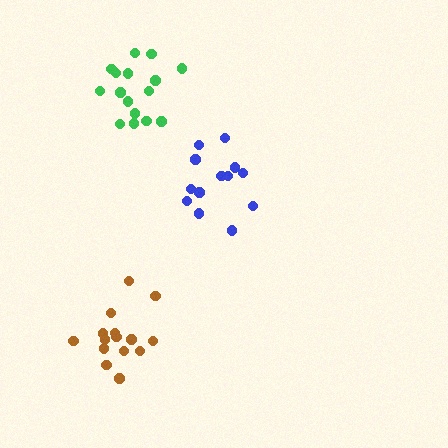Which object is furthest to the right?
The blue cluster is rightmost.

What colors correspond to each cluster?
The clusters are colored: blue, brown, green.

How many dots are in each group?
Group 1: 13 dots, Group 2: 15 dots, Group 3: 16 dots (44 total).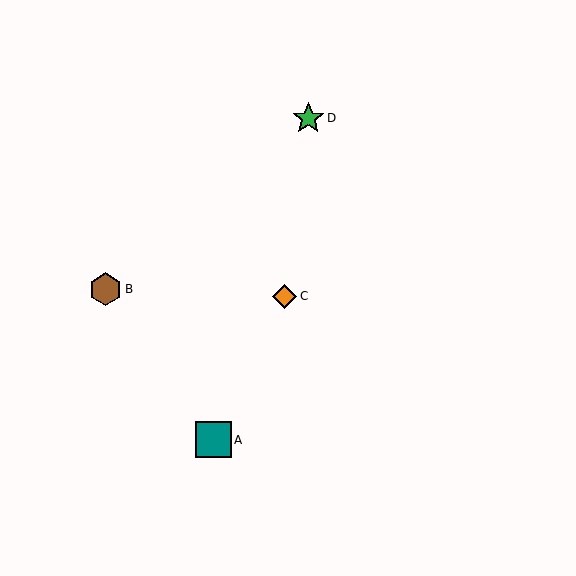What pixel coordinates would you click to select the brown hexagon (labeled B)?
Click at (105, 289) to select the brown hexagon B.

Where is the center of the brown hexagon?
The center of the brown hexagon is at (105, 289).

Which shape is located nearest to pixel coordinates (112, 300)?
The brown hexagon (labeled B) at (105, 289) is nearest to that location.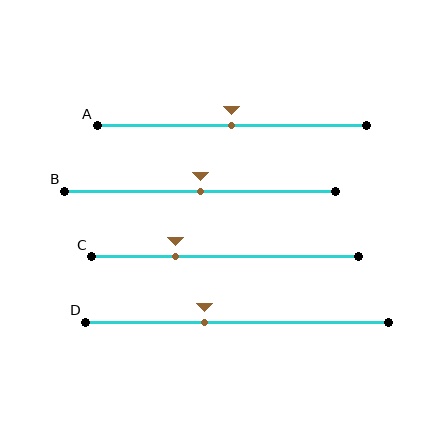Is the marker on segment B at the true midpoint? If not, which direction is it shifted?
Yes, the marker on segment B is at the true midpoint.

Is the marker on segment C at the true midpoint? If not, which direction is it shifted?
No, the marker on segment C is shifted to the left by about 19% of the segment length.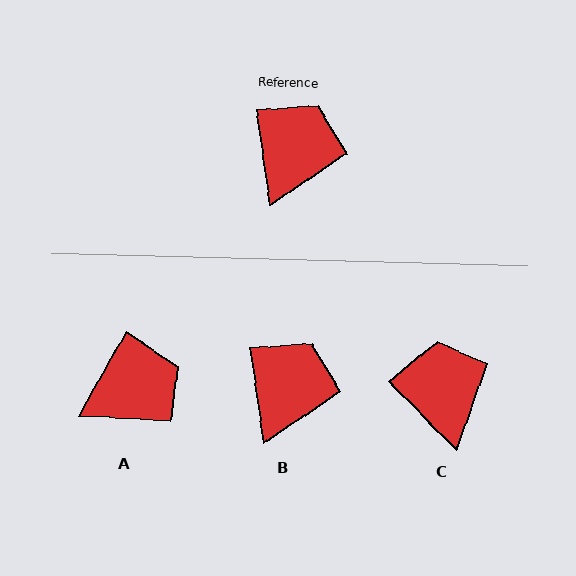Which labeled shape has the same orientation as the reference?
B.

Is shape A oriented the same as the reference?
No, it is off by about 38 degrees.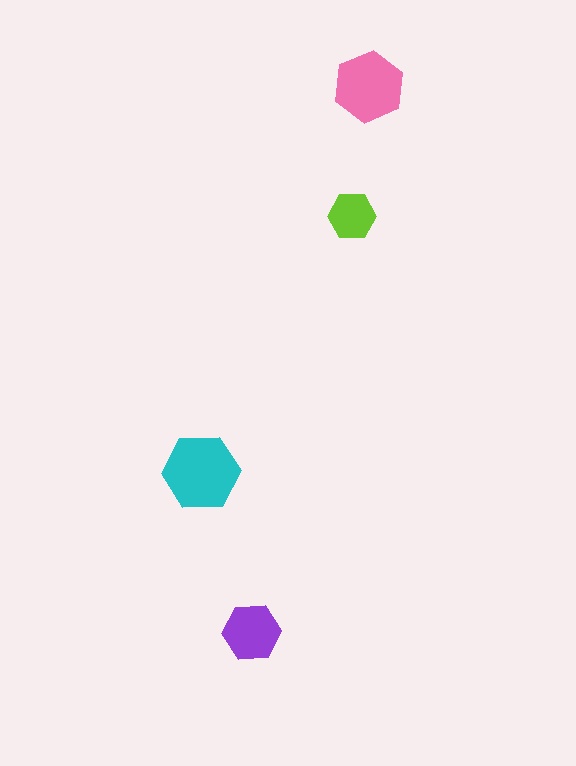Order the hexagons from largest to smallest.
the cyan one, the pink one, the purple one, the lime one.